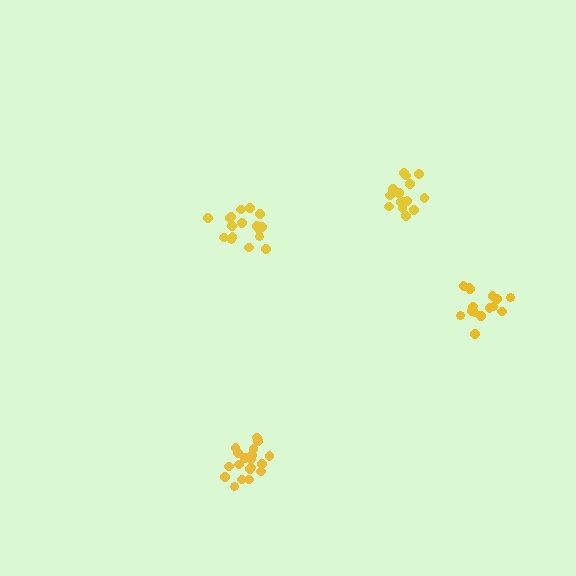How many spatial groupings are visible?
There are 4 spatial groupings.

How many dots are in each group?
Group 1: 15 dots, Group 2: 20 dots, Group 3: 15 dots, Group 4: 17 dots (67 total).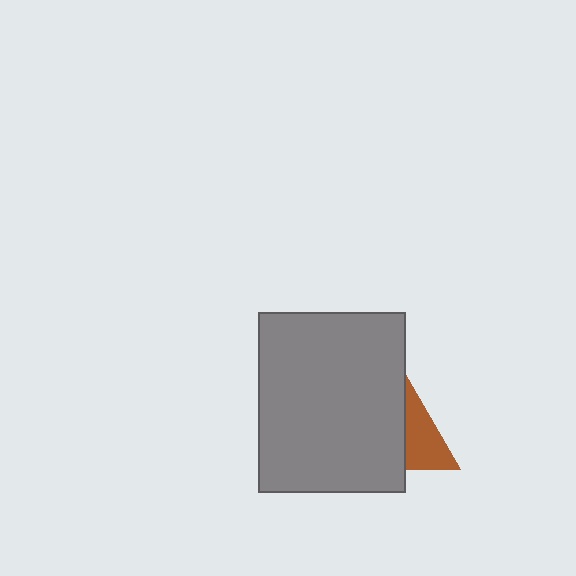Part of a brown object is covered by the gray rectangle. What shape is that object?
It is a triangle.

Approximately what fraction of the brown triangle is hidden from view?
Roughly 62% of the brown triangle is hidden behind the gray rectangle.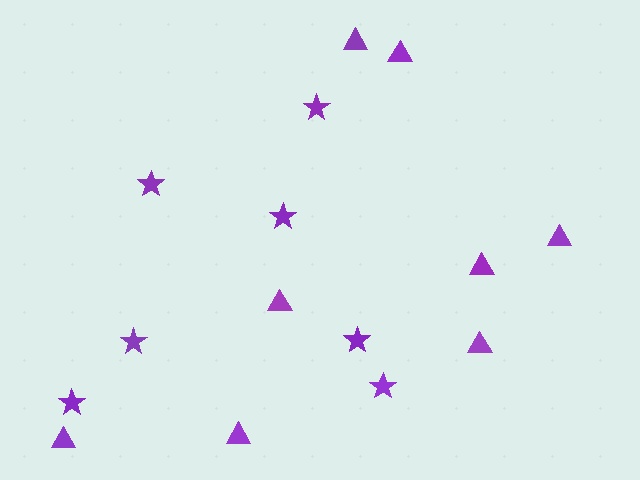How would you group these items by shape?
There are 2 groups: one group of triangles (8) and one group of stars (7).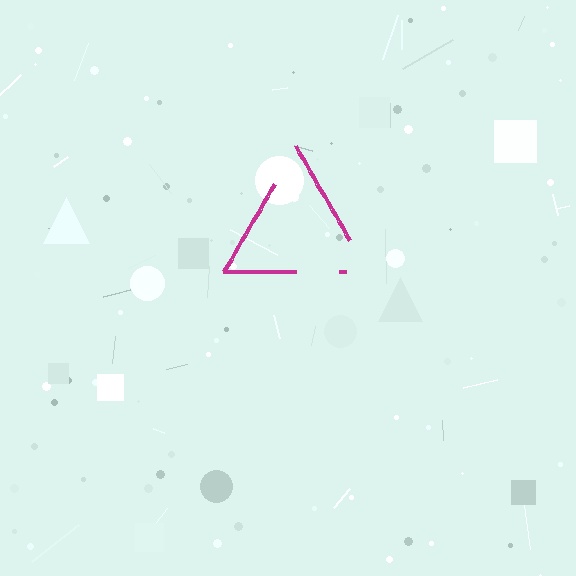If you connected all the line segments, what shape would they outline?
They would outline a triangle.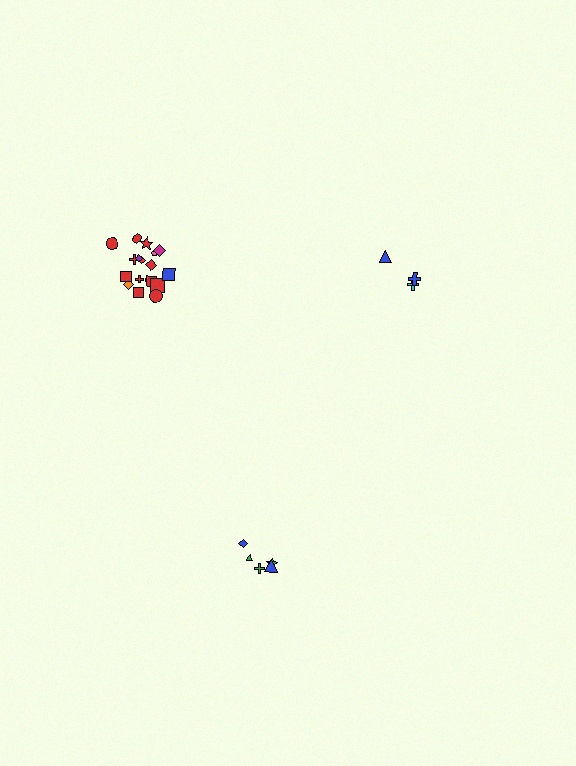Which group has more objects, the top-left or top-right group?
The top-left group.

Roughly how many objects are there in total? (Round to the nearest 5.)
Roughly 25 objects in total.